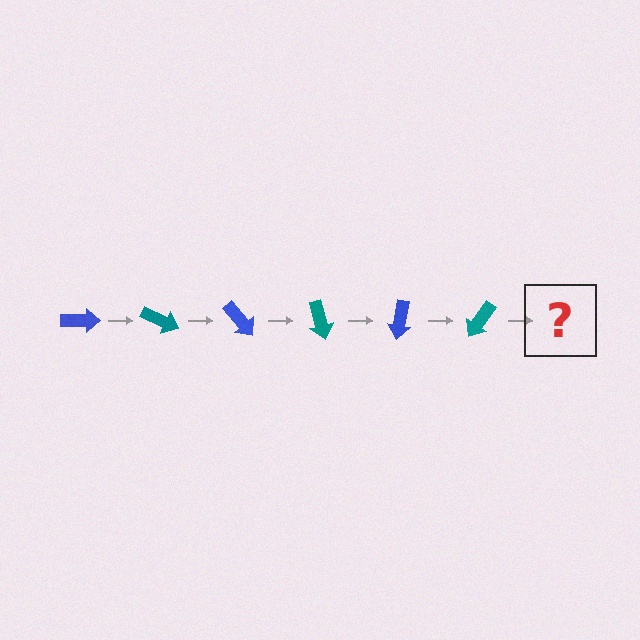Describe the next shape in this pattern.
It should be a blue arrow, rotated 150 degrees from the start.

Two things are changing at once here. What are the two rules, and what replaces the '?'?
The two rules are that it rotates 25 degrees each step and the color cycles through blue and teal. The '?' should be a blue arrow, rotated 150 degrees from the start.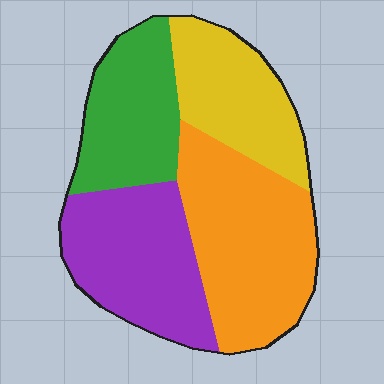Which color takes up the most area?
Orange, at roughly 30%.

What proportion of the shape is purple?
Purple takes up about one quarter (1/4) of the shape.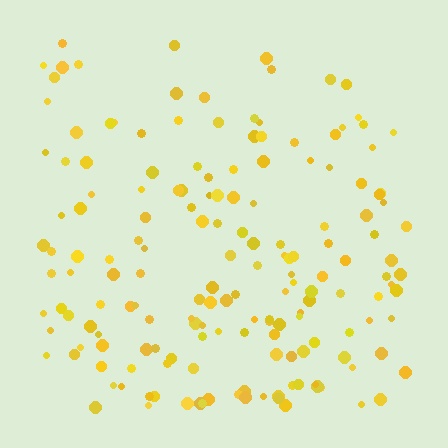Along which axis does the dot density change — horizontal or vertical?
Vertical.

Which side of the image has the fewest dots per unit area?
The top.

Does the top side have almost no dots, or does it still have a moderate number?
Still a moderate number, just noticeably fewer than the bottom.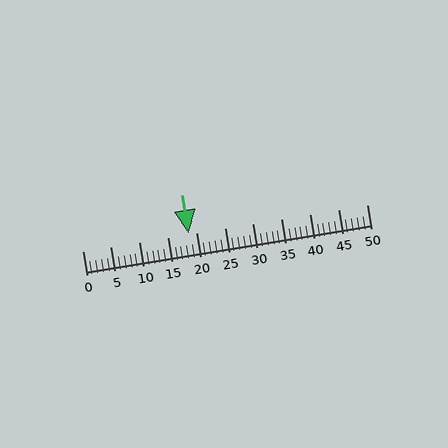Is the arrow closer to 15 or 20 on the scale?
The arrow is closer to 20.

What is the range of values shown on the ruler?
The ruler shows values from 0 to 50.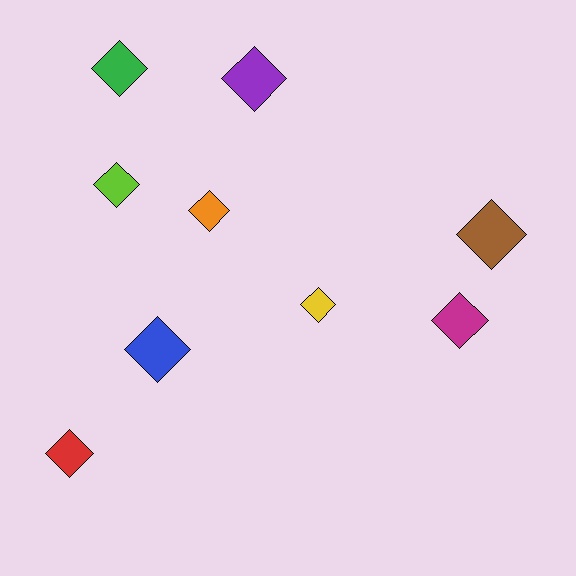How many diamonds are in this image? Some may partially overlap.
There are 9 diamonds.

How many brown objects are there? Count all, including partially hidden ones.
There is 1 brown object.